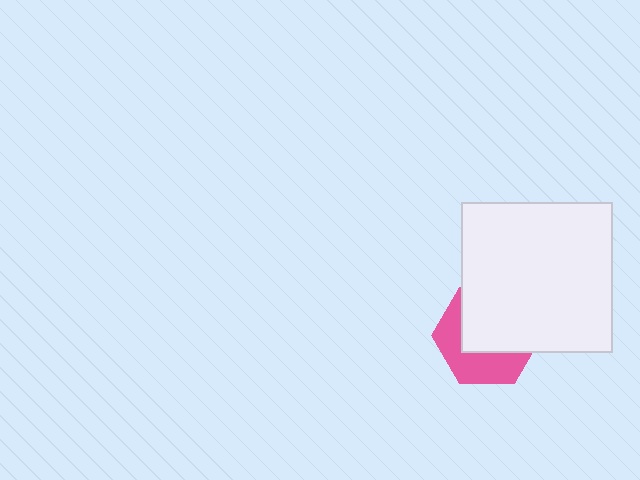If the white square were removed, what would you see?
You would see the complete pink hexagon.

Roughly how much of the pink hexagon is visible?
A small part of it is visible (roughly 43%).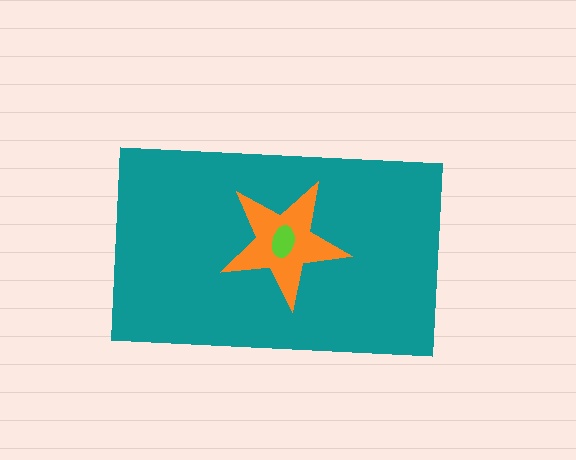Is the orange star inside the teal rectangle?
Yes.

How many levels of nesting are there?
3.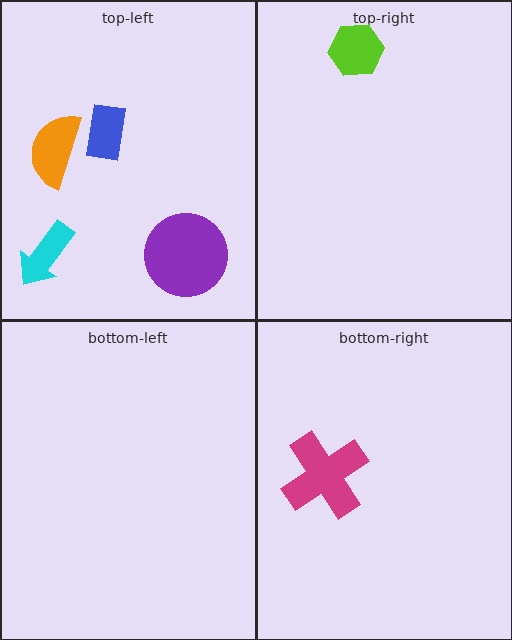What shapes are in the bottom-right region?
The magenta cross.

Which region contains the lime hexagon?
The top-right region.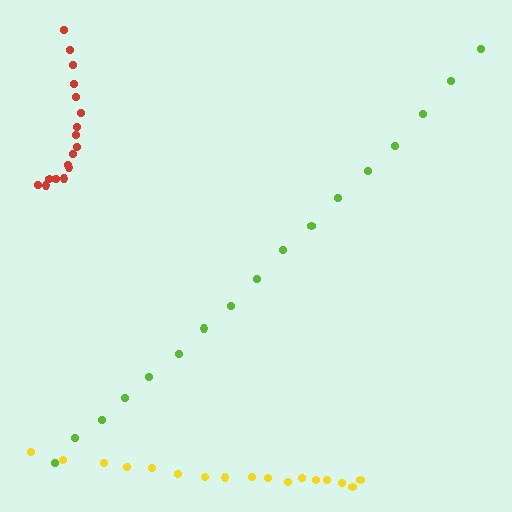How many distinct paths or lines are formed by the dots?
There are 3 distinct paths.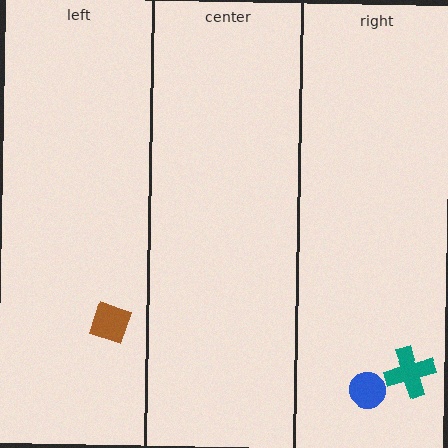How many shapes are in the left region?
1.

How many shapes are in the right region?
2.